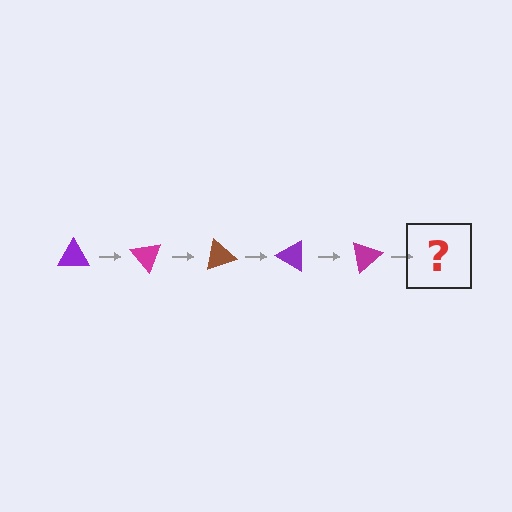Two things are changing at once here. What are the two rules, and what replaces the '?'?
The two rules are that it rotates 50 degrees each step and the color cycles through purple, magenta, and brown. The '?' should be a brown triangle, rotated 250 degrees from the start.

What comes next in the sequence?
The next element should be a brown triangle, rotated 250 degrees from the start.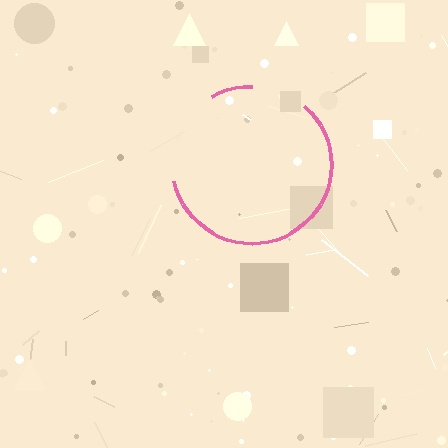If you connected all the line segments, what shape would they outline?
They would outline a circle.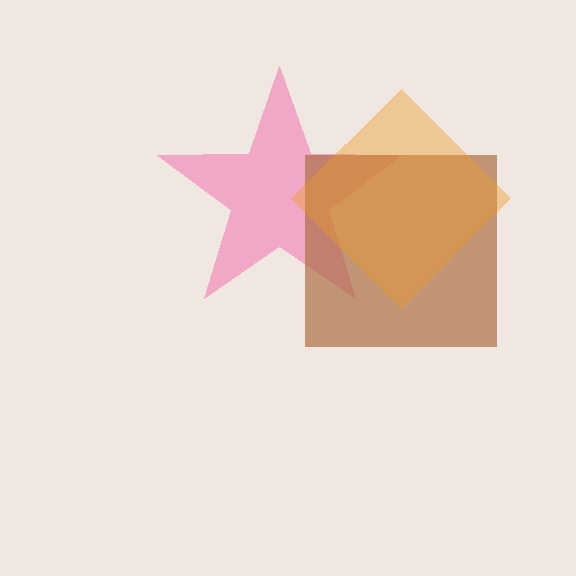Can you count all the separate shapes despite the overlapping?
Yes, there are 3 separate shapes.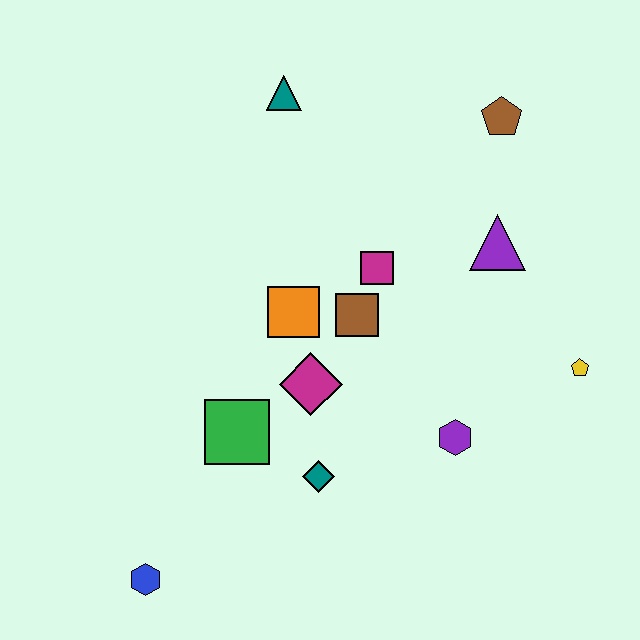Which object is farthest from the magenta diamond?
The brown pentagon is farthest from the magenta diamond.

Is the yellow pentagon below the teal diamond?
No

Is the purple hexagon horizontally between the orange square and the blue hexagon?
No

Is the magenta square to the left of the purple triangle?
Yes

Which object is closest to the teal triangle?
The magenta square is closest to the teal triangle.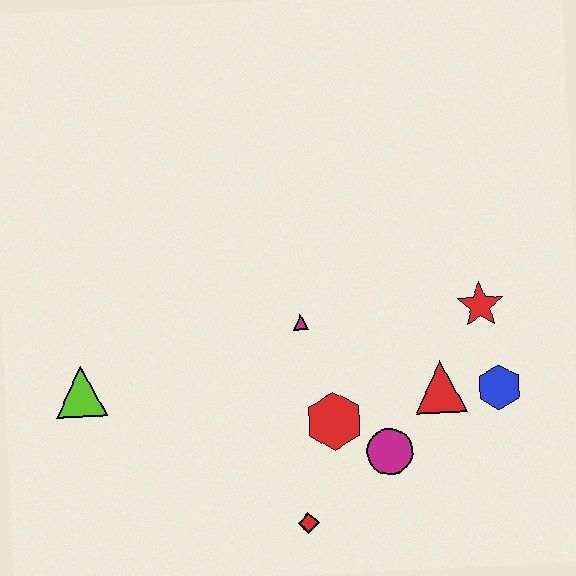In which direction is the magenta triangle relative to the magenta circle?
The magenta triangle is above the magenta circle.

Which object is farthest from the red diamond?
The red star is farthest from the red diamond.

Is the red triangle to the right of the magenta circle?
Yes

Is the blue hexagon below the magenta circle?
No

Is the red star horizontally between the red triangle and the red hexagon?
No